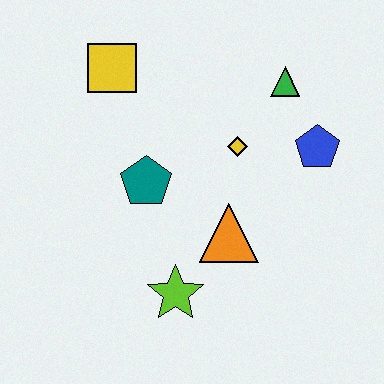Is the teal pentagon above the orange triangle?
Yes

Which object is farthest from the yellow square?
The lime star is farthest from the yellow square.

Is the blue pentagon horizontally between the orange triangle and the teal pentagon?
No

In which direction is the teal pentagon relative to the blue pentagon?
The teal pentagon is to the left of the blue pentagon.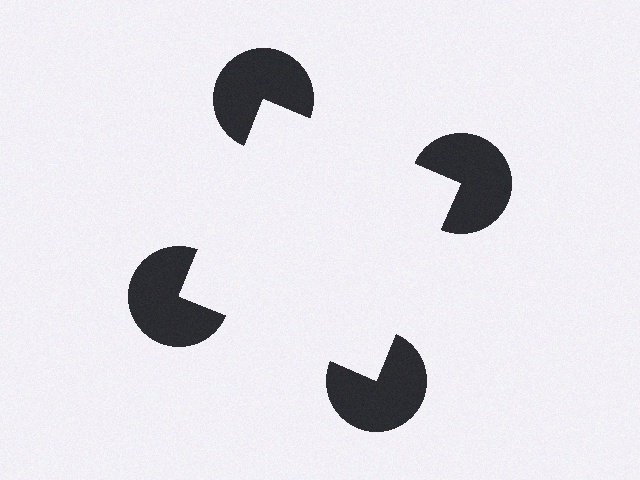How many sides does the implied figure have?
4 sides.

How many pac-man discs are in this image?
There are 4 — one at each vertex of the illusory square.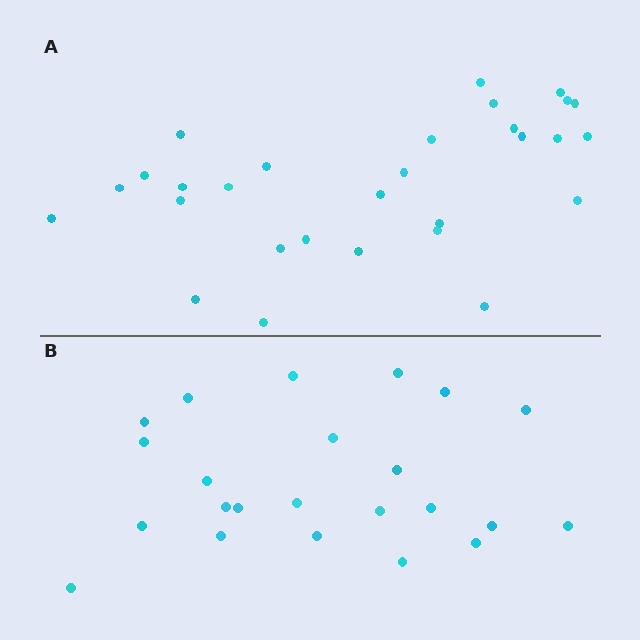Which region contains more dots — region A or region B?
Region A (the top region) has more dots.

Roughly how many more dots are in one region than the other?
Region A has about 6 more dots than region B.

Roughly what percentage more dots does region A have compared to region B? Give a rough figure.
About 25% more.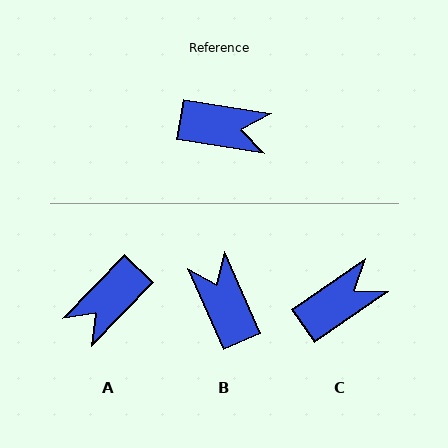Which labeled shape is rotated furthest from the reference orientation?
A, about 125 degrees away.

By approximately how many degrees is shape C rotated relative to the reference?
Approximately 44 degrees counter-clockwise.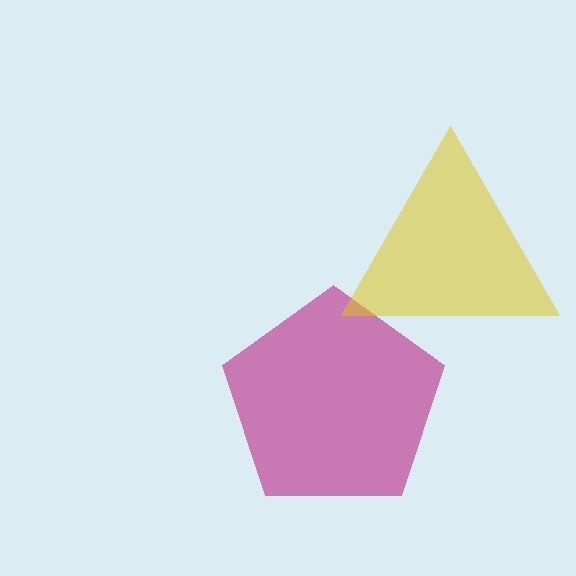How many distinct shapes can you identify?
There are 2 distinct shapes: a magenta pentagon, a yellow triangle.